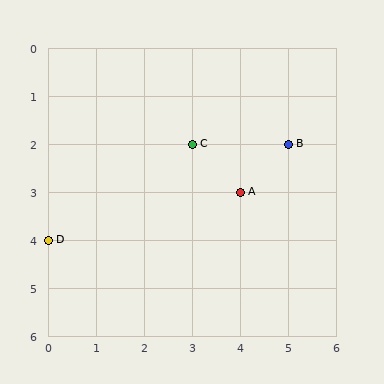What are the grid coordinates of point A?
Point A is at grid coordinates (4, 3).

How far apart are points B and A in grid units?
Points B and A are 1 column and 1 row apart (about 1.4 grid units diagonally).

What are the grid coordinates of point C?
Point C is at grid coordinates (3, 2).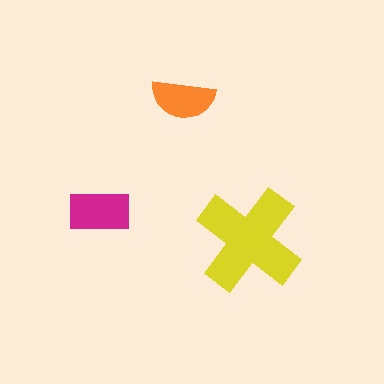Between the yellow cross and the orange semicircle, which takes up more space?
The yellow cross.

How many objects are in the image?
There are 3 objects in the image.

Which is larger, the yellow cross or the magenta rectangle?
The yellow cross.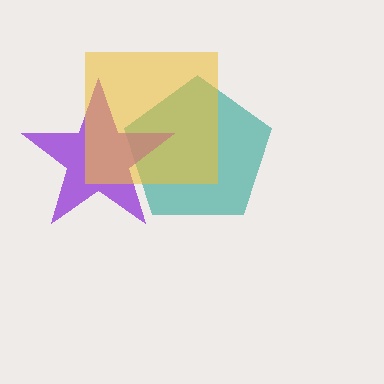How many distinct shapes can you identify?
There are 3 distinct shapes: a teal pentagon, a purple star, a yellow square.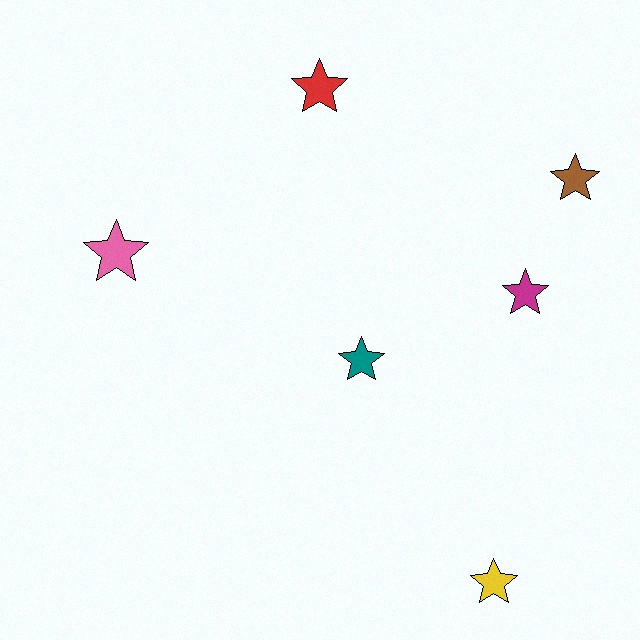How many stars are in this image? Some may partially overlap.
There are 6 stars.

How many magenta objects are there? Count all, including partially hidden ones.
There is 1 magenta object.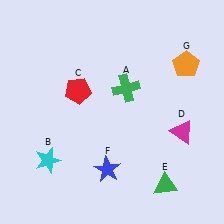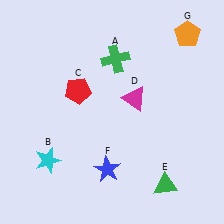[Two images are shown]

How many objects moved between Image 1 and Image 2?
3 objects moved between the two images.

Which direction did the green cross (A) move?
The green cross (A) moved up.